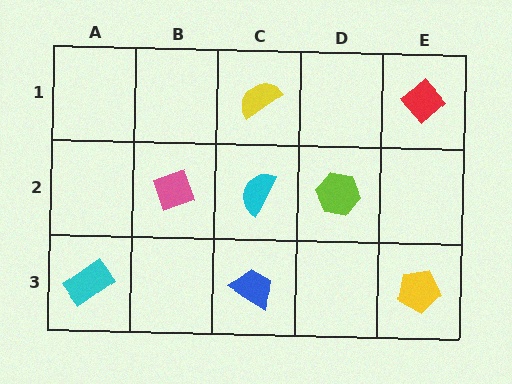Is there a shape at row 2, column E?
No, that cell is empty.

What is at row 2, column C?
A cyan semicircle.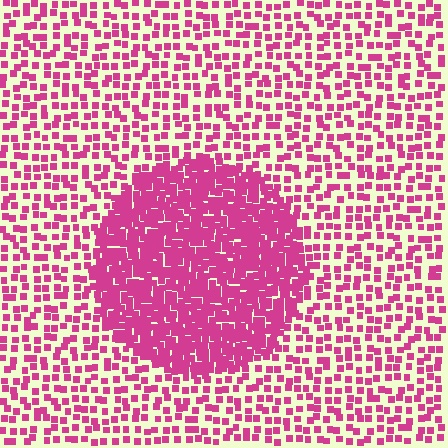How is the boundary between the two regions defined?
The boundary is defined by a change in element density (approximately 2.5x ratio). All elements are the same color, size, and shape.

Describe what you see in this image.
The image contains small magenta elements arranged at two different densities. A circle-shaped region is visible where the elements are more densely packed than the surrounding area.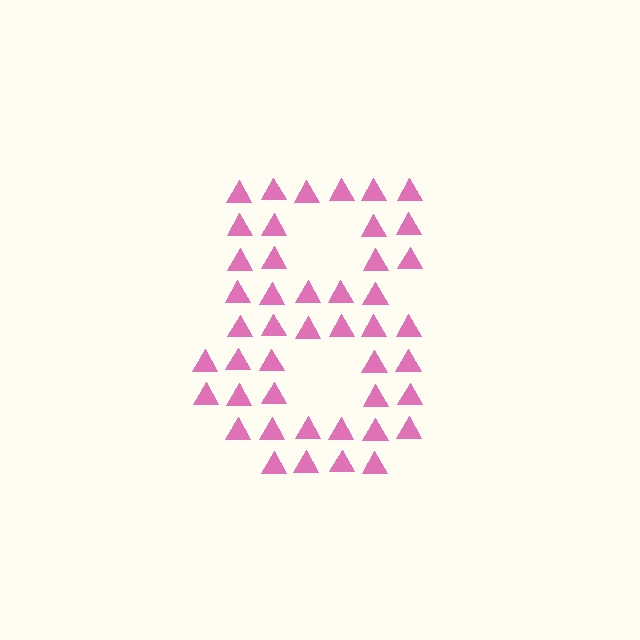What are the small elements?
The small elements are triangles.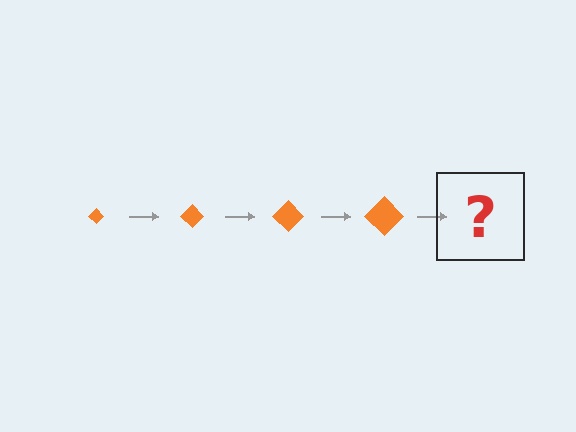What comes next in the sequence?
The next element should be an orange diamond, larger than the previous one.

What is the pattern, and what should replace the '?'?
The pattern is that the diamond gets progressively larger each step. The '?' should be an orange diamond, larger than the previous one.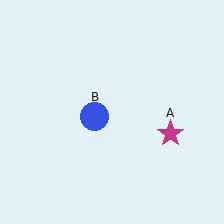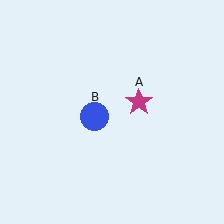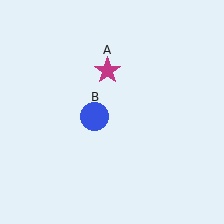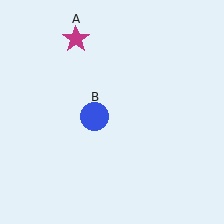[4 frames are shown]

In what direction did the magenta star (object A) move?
The magenta star (object A) moved up and to the left.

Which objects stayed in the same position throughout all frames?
Blue circle (object B) remained stationary.